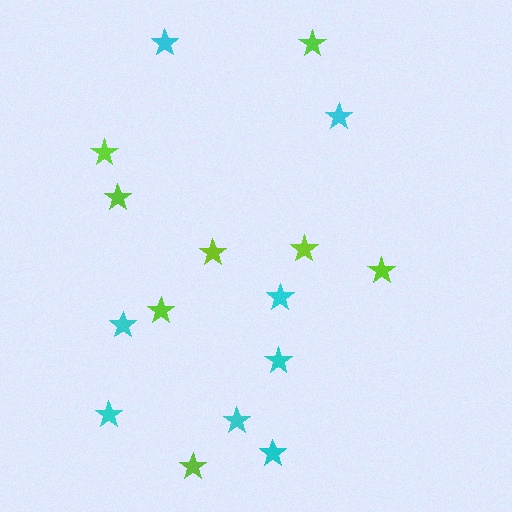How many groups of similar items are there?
There are 2 groups: one group of lime stars (8) and one group of cyan stars (8).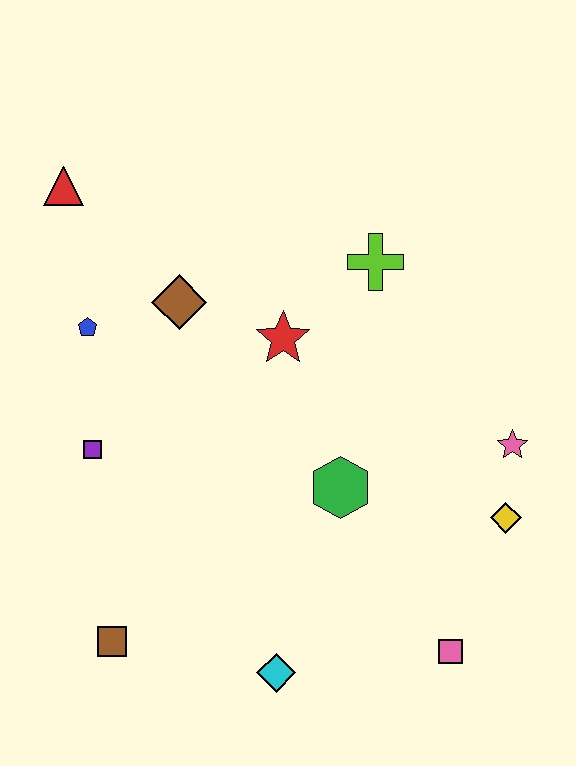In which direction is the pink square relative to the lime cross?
The pink square is below the lime cross.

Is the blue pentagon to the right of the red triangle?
Yes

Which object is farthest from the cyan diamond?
The red triangle is farthest from the cyan diamond.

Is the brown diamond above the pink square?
Yes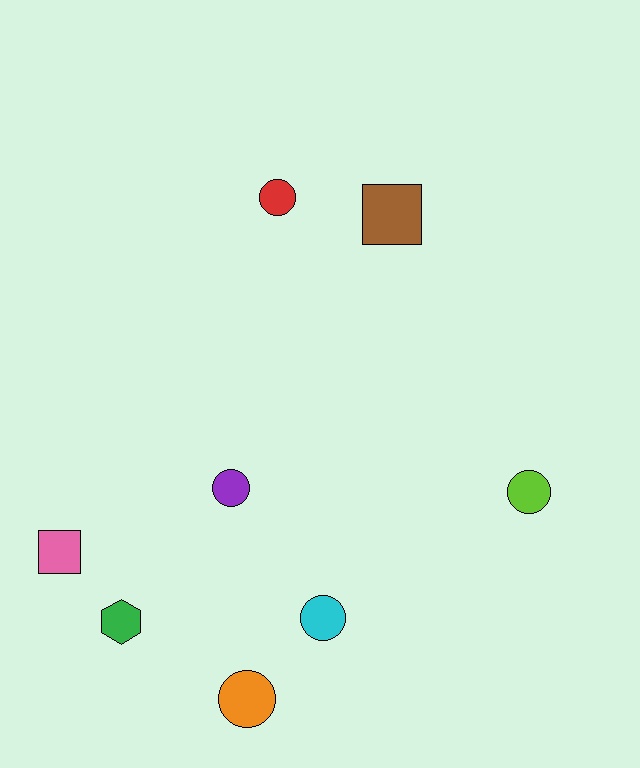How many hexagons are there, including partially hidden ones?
There is 1 hexagon.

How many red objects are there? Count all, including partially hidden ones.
There is 1 red object.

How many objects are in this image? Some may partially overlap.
There are 8 objects.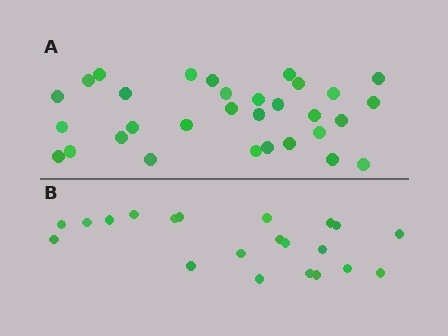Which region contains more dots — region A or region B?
Region A (the top region) has more dots.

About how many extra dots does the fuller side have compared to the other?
Region A has roughly 10 or so more dots than region B.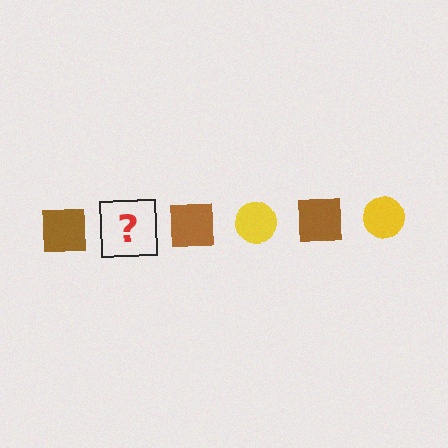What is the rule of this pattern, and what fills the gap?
The rule is that the pattern alternates between brown square and yellow circle. The gap should be filled with a yellow circle.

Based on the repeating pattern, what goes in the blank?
The blank should be a yellow circle.